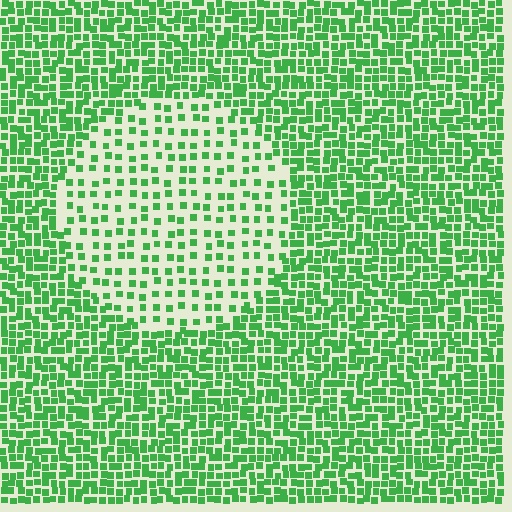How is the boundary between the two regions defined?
The boundary is defined by a change in element density (approximately 2.3x ratio). All elements are the same color, size, and shape.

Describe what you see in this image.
The image contains small green elements arranged at two different densities. A circle-shaped region is visible where the elements are less densely packed than the surrounding area.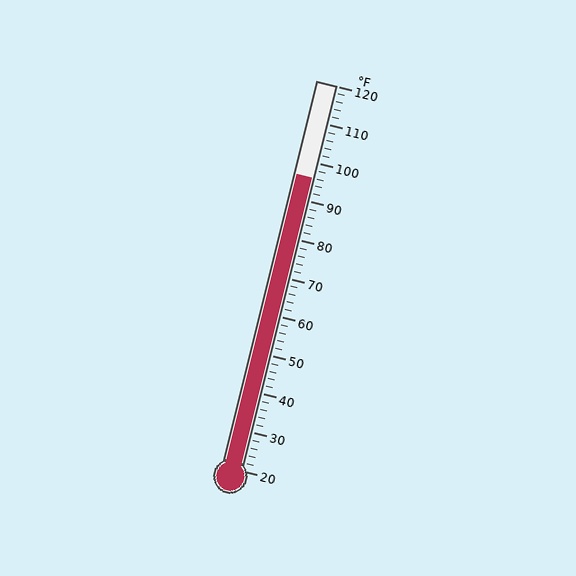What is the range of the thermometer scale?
The thermometer scale ranges from 20°F to 120°F.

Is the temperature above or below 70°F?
The temperature is above 70°F.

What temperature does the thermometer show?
The thermometer shows approximately 96°F.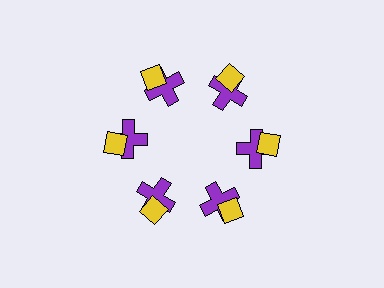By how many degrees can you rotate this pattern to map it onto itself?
The pattern maps onto itself every 60 degrees of rotation.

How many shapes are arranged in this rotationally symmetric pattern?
There are 12 shapes, arranged in 6 groups of 2.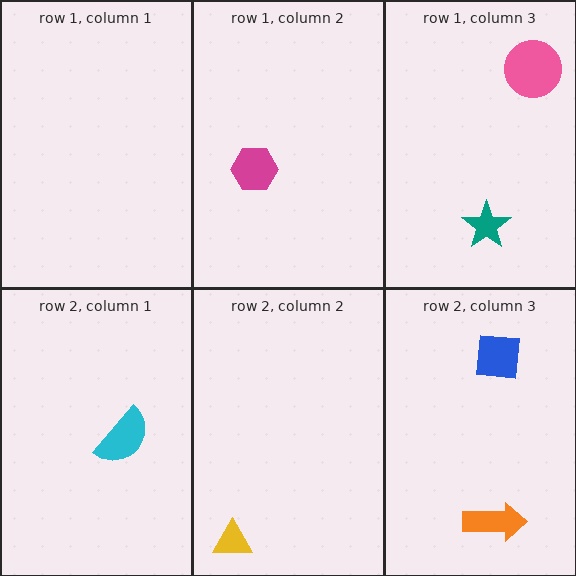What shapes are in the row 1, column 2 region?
The magenta hexagon.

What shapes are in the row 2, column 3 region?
The orange arrow, the blue square.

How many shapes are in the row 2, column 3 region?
2.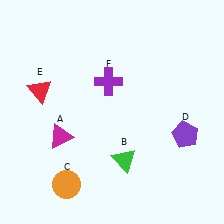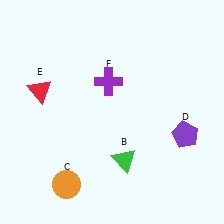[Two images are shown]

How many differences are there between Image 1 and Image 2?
There is 1 difference between the two images.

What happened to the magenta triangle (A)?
The magenta triangle (A) was removed in Image 2. It was in the bottom-left area of Image 1.